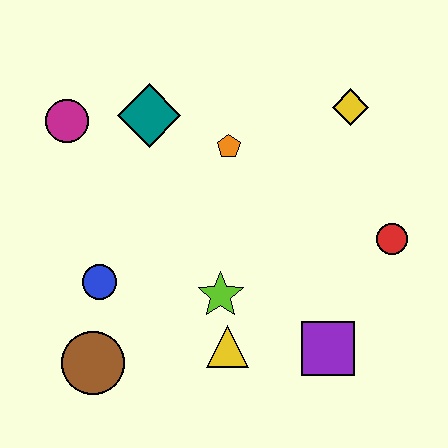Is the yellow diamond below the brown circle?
No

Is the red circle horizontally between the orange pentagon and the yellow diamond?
No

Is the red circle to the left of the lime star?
No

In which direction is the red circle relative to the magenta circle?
The red circle is to the right of the magenta circle.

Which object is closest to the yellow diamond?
The orange pentagon is closest to the yellow diamond.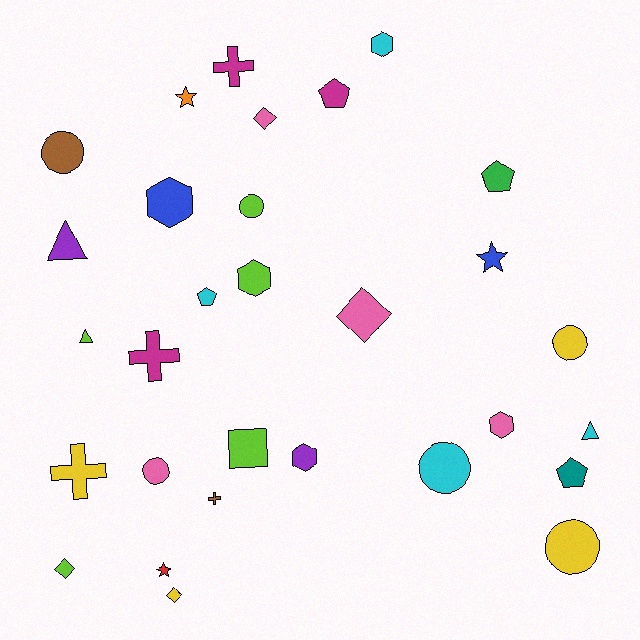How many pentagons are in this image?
There are 4 pentagons.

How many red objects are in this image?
There is 1 red object.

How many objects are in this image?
There are 30 objects.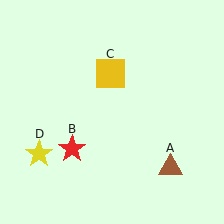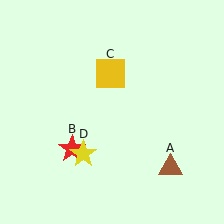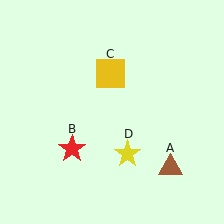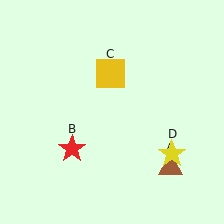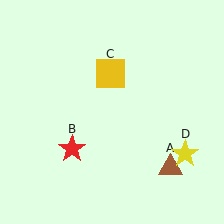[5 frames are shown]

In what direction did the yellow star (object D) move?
The yellow star (object D) moved right.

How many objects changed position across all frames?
1 object changed position: yellow star (object D).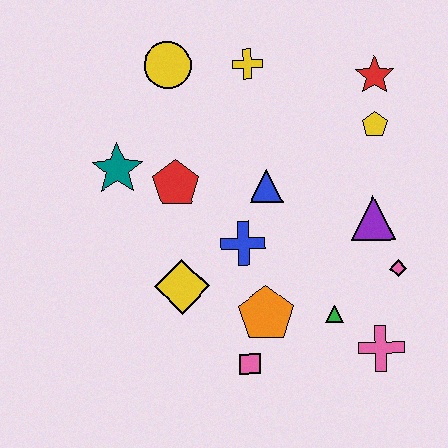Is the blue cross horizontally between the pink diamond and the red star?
No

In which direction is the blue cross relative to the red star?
The blue cross is below the red star.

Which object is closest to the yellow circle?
The yellow cross is closest to the yellow circle.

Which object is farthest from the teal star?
The pink cross is farthest from the teal star.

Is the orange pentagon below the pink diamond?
Yes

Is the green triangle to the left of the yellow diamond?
No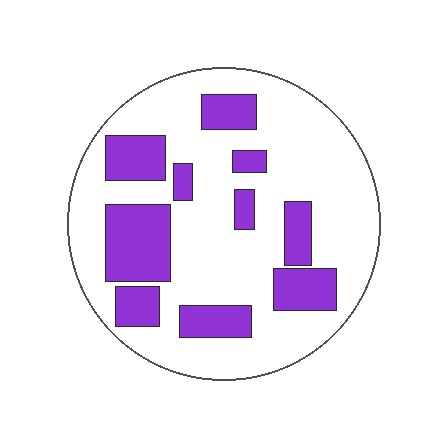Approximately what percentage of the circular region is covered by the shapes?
Approximately 25%.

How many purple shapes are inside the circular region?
10.